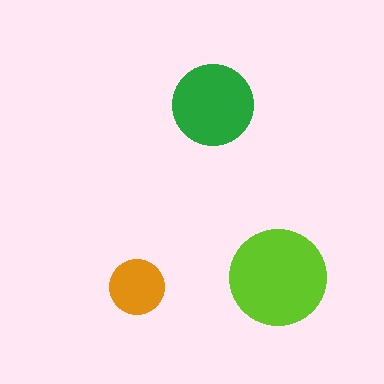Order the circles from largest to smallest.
the lime one, the green one, the orange one.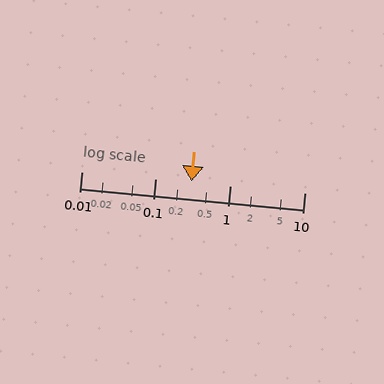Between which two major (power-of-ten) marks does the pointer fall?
The pointer is between 0.1 and 1.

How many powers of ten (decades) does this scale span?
The scale spans 3 decades, from 0.01 to 10.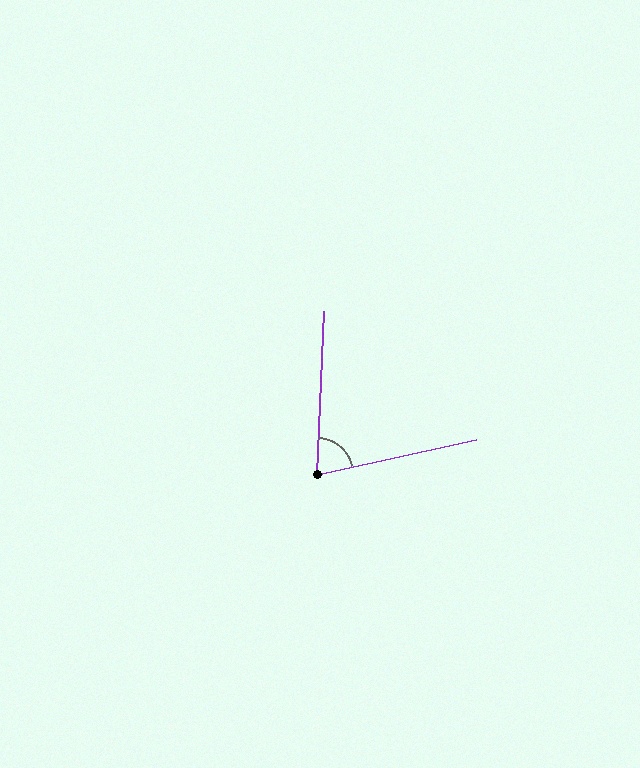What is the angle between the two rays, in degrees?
Approximately 75 degrees.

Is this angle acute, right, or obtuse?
It is acute.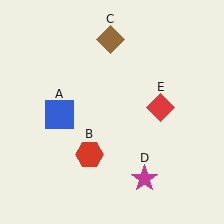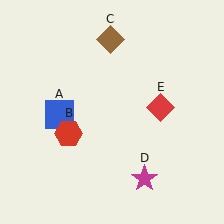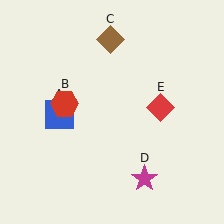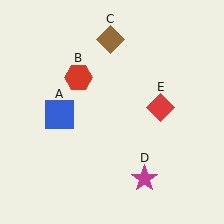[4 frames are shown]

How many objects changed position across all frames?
1 object changed position: red hexagon (object B).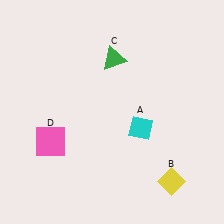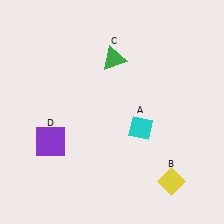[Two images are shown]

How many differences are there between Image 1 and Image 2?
There is 1 difference between the two images.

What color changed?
The square (D) changed from pink in Image 1 to purple in Image 2.